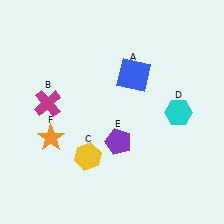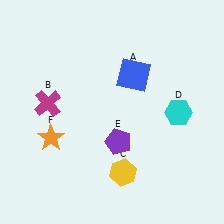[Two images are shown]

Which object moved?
The yellow hexagon (C) moved right.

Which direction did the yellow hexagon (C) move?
The yellow hexagon (C) moved right.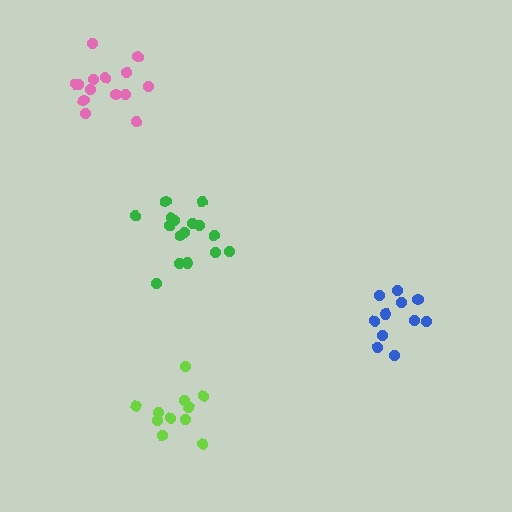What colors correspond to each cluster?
The clusters are colored: blue, green, lime, pink.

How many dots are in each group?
Group 1: 11 dots, Group 2: 16 dots, Group 3: 11 dots, Group 4: 14 dots (52 total).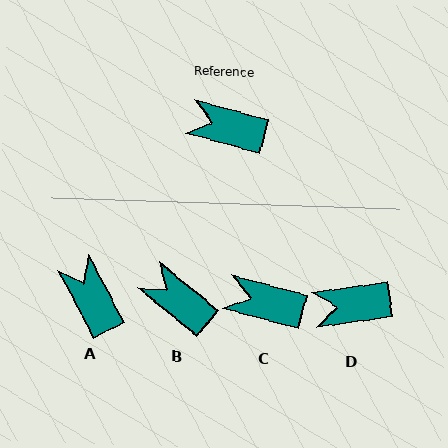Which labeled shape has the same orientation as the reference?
C.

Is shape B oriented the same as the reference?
No, it is off by about 25 degrees.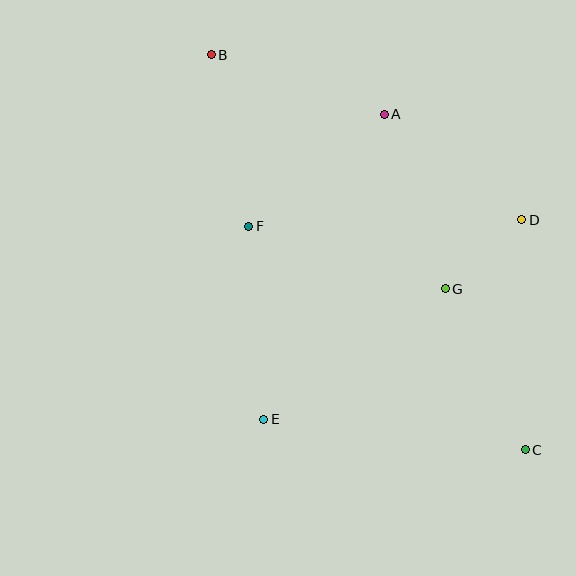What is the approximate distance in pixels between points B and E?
The distance between B and E is approximately 368 pixels.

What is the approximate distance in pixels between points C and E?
The distance between C and E is approximately 263 pixels.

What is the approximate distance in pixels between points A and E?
The distance between A and E is approximately 328 pixels.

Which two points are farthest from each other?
Points B and C are farthest from each other.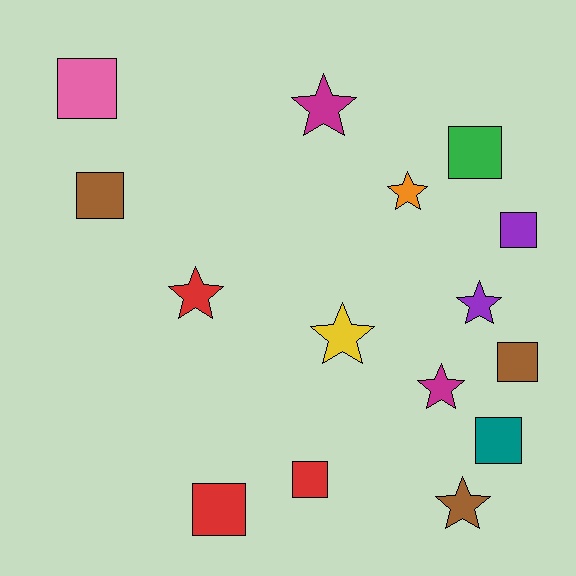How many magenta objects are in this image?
There are 2 magenta objects.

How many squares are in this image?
There are 8 squares.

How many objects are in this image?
There are 15 objects.